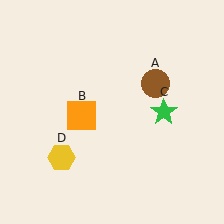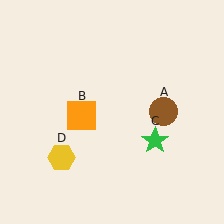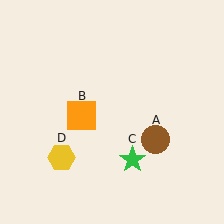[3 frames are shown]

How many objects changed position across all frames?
2 objects changed position: brown circle (object A), green star (object C).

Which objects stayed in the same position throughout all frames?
Orange square (object B) and yellow hexagon (object D) remained stationary.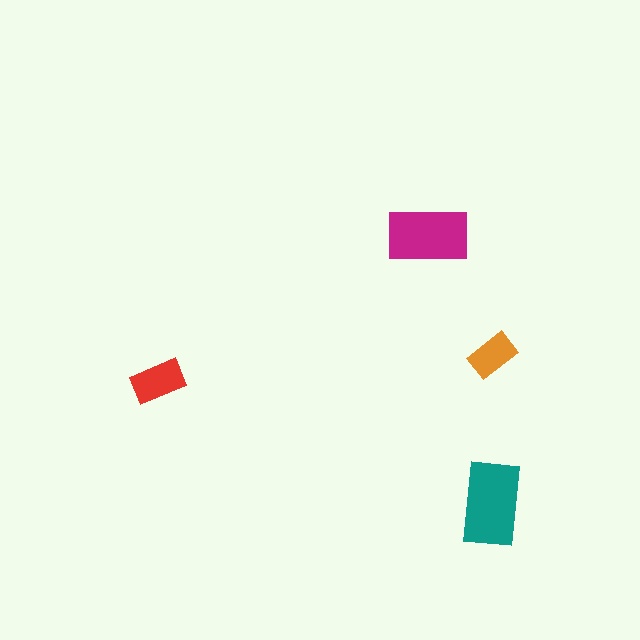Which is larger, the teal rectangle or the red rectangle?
The teal one.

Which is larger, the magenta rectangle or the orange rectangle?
The magenta one.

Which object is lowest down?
The teal rectangle is bottommost.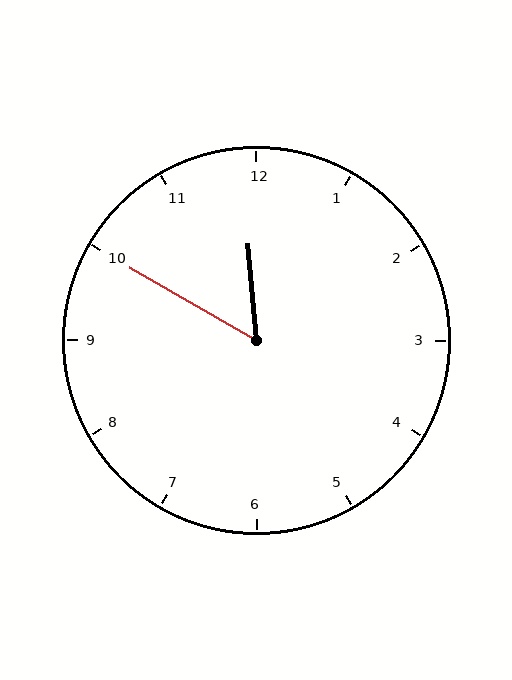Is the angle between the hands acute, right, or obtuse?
It is acute.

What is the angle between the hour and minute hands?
Approximately 55 degrees.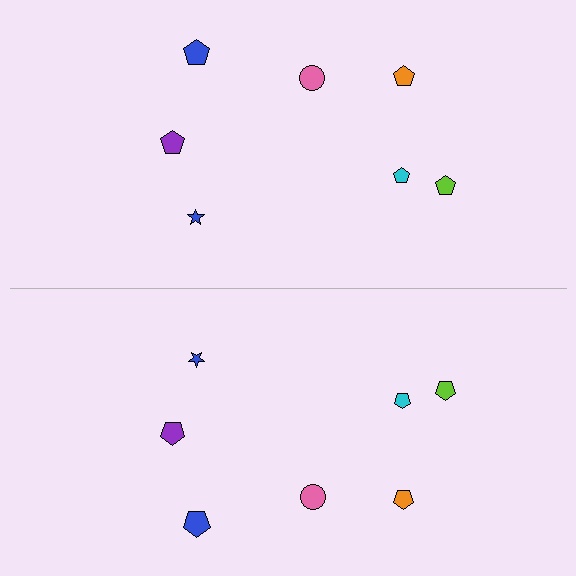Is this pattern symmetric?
Yes, this pattern has bilateral (reflection) symmetry.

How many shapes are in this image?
There are 14 shapes in this image.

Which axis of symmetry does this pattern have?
The pattern has a horizontal axis of symmetry running through the center of the image.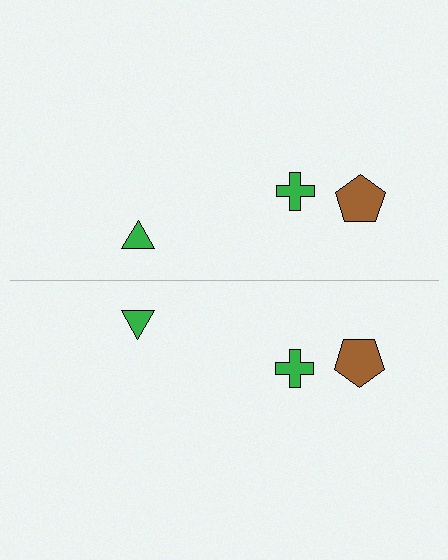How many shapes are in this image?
There are 6 shapes in this image.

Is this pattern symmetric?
Yes, this pattern has bilateral (reflection) symmetry.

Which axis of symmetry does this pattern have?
The pattern has a horizontal axis of symmetry running through the center of the image.